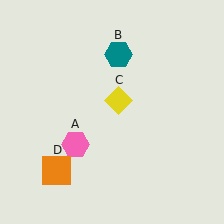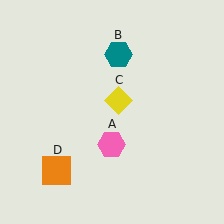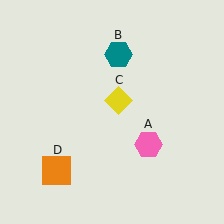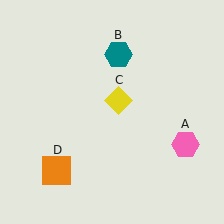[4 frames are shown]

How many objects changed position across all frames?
1 object changed position: pink hexagon (object A).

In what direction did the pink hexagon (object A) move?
The pink hexagon (object A) moved right.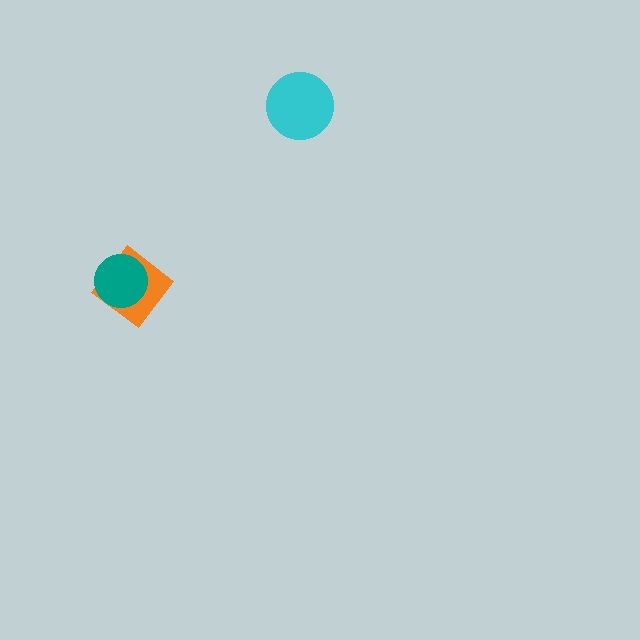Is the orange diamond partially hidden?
Yes, it is partially covered by another shape.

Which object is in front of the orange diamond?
The teal circle is in front of the orange diamond.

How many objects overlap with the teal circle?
1 object overlaps with the teal circle.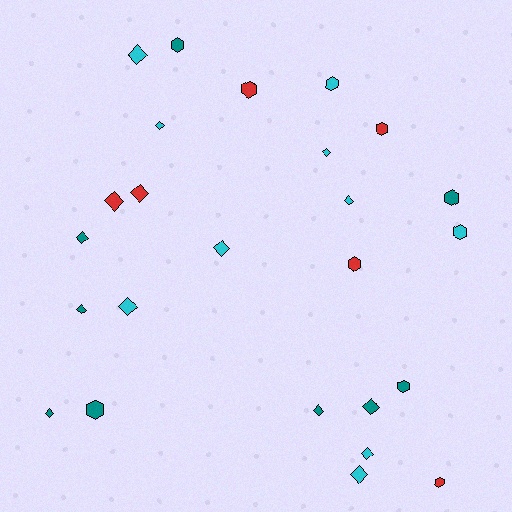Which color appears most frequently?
Cyan, with 10 objects.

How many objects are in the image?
There are 25 objects.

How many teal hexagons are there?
There are 4 teal hexagons.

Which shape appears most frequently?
Diamond, with 15 objects.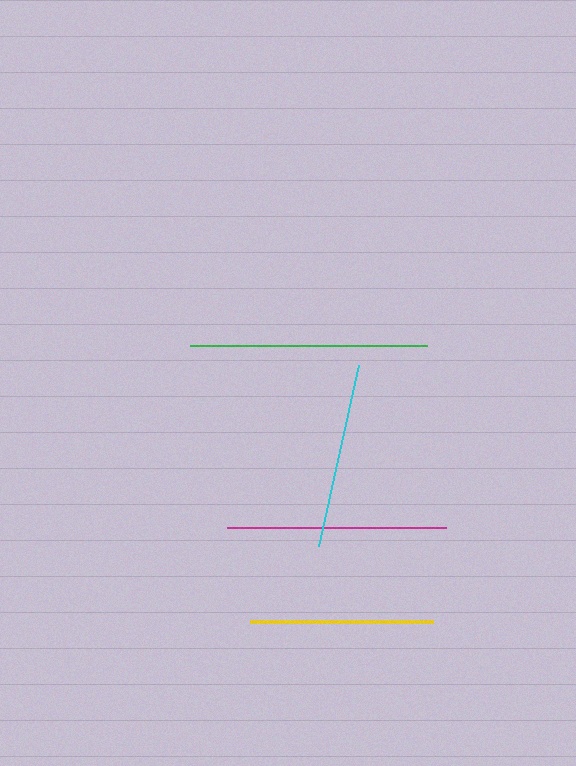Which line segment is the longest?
The green line is the longest at approximately 237 pixels.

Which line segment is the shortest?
The yellow line is the shortest at approximately 183 pixels.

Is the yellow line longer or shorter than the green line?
The green line is longer than the yellow line.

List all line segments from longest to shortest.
From longest to shortest: green, magenta, cyan, yellow.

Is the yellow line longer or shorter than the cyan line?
The cyan line is longer than the yellow line.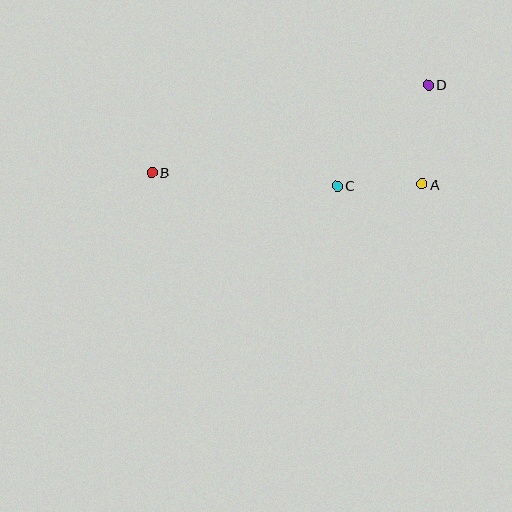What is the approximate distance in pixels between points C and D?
The distance between C and D is approximately 136 pixels.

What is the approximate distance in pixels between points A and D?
The distance between A and D is approximately 100 pixels.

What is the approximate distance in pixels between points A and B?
The distance between A and B is approximately 270 pixels.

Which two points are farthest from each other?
Points B and D are farthest from each other.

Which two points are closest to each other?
Points A and C are closest to each other.